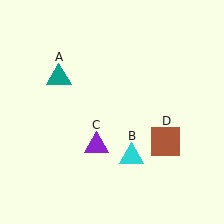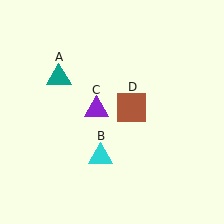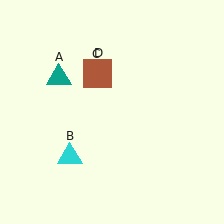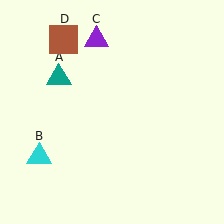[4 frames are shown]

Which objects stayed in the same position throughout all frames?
Teal triangle (object A) remained stationary.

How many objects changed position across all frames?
3 objects changed position: cyan triangle (object B), purple triangle (object C), brown square (object D).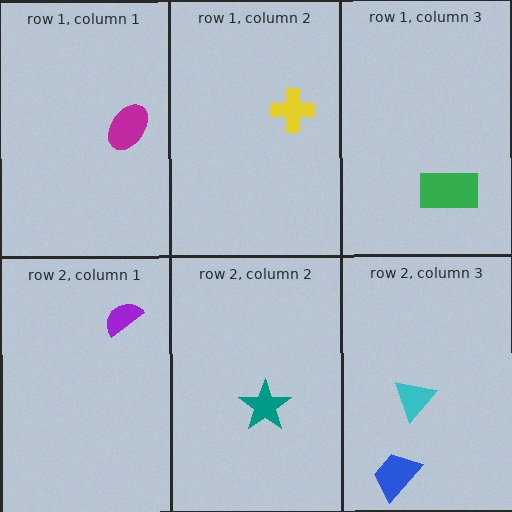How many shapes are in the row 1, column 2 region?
1.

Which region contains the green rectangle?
The row 1, column 3 region.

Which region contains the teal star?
The row 2, column 2 region.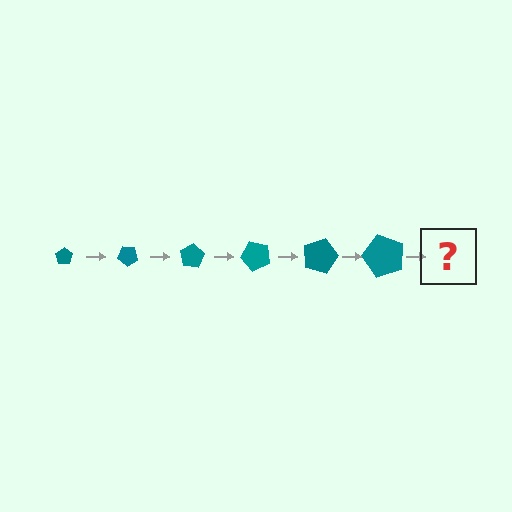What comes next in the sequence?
The next element should be a pentagon, larger than the previous one and rotated 240 degrees from the start.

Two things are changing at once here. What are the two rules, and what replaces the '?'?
The two rules are that the pentagon grows larger each step and it rotates 40 degrees each step. The '?' should be a pentagon, larger than the previous one and rotated 240 degrees from the start.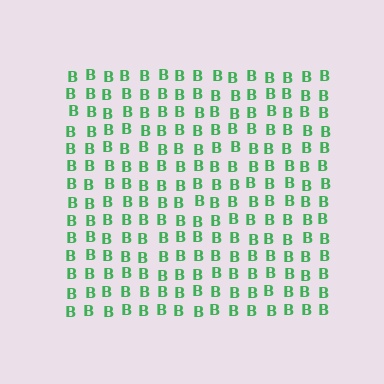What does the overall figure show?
The overall figure shows a square.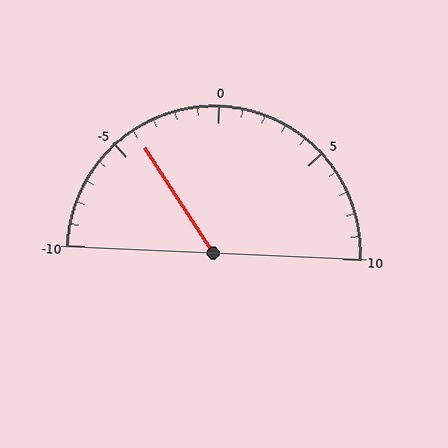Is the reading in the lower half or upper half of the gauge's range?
The reading is in the lower half of the range (-10 to 10).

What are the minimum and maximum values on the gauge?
The gauge ranges from -10 to 10.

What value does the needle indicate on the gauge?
The needle indicates approximately -4.